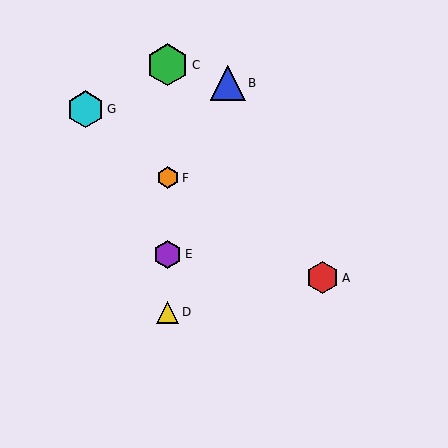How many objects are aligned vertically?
4 objects (C, D, E, F) are aligned vertically.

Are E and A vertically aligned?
No, E is at x≈168 and A is at x≈322.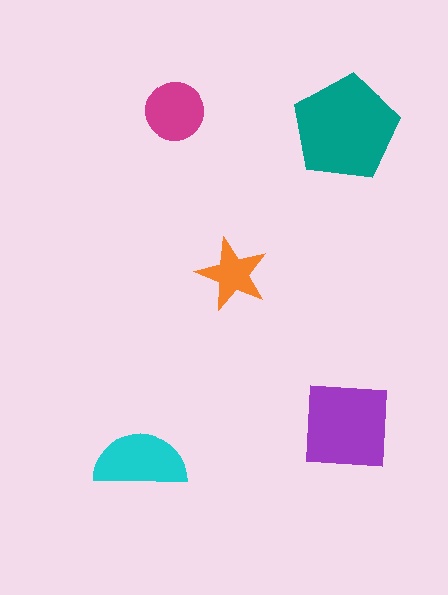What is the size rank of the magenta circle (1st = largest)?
4th.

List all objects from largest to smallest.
The teal pentagon, the purple square, the cyan semicircle, the magenta circle, the orange star.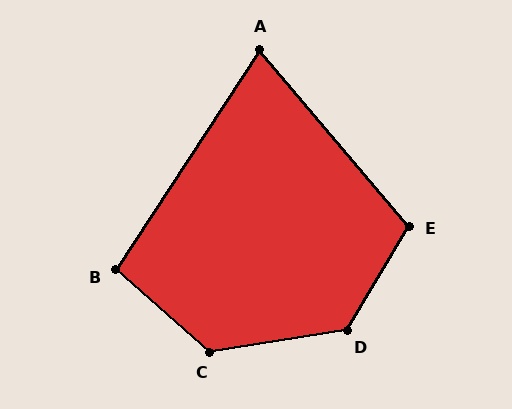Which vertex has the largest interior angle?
D, at approximately 130 degrees.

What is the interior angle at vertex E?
Approximately 109 degrees (obtuse).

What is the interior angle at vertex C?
Approximately 129 degrees (obtuse).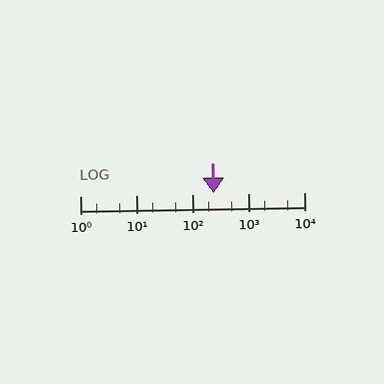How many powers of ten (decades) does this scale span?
The scale spans 4 decades, from 1 to 10000.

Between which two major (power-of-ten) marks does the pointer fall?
The pointer is between 100 and 1000.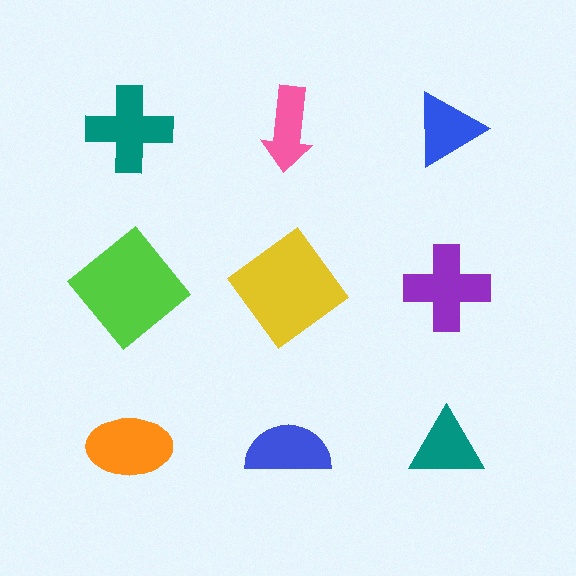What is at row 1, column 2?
A pink arrow.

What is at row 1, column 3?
A blue triangle.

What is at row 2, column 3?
A purple cross.